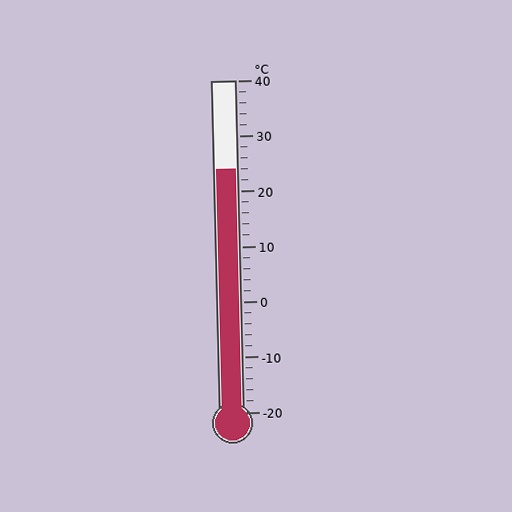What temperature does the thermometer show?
The thermometer shows approximately 24°C.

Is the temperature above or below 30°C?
The temperature is below 30°C.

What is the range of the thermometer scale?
The thermometer scale ranges from -20°C to 40°C.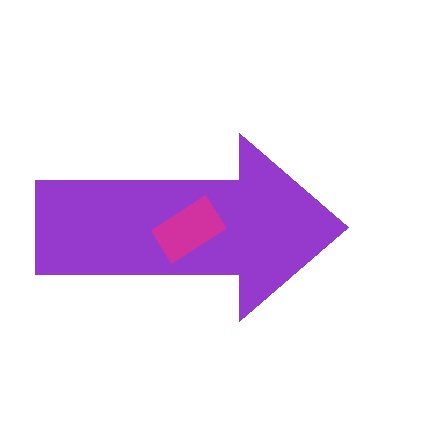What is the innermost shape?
The magenta rectangle.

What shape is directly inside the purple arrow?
The magenta rectangle.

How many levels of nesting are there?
2.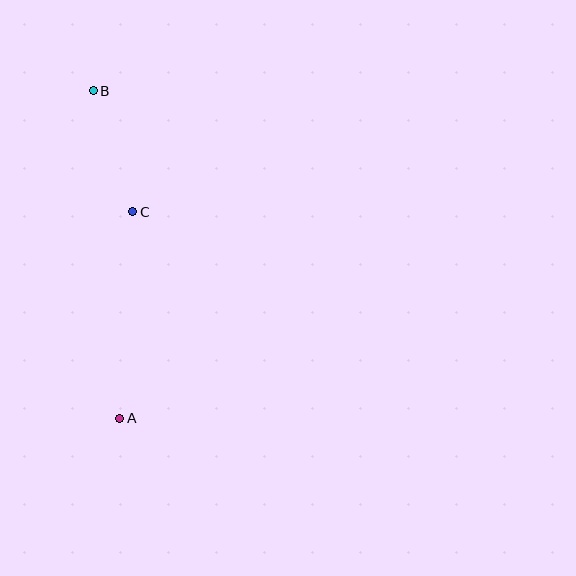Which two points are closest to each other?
Points B and C are closest to each other.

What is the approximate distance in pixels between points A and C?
The distance between A and C is approximately 207 pixels.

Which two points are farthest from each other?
Points A and B are farthest from each other.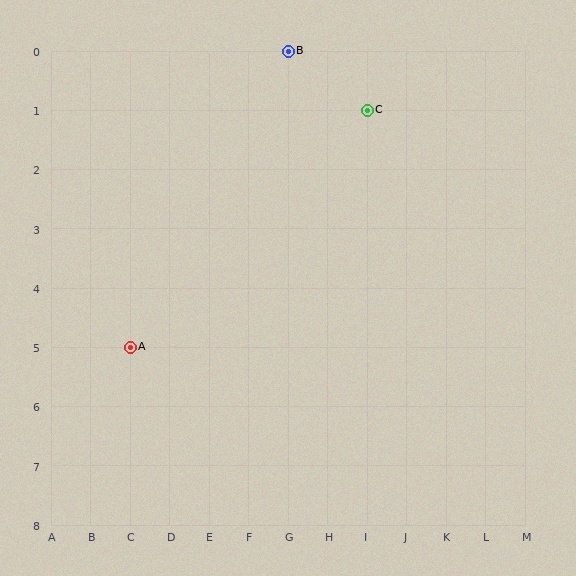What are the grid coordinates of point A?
Point A is at grid coordinates (C, 5).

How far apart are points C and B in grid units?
Points C and B are 2 columns and 1 row apart (about 2.2 grid units diagonally).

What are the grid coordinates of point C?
Point C is at grid coordinates (I, 1).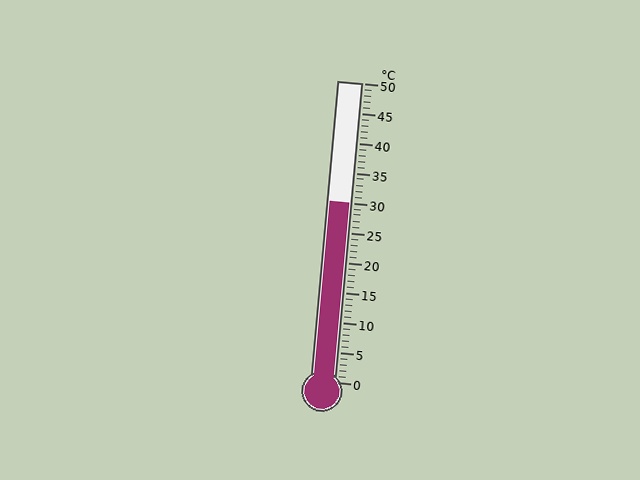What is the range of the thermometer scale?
The thermometer scale ranges from 0°C to 50°C.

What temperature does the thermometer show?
The thermometer shows approximately 30°C.